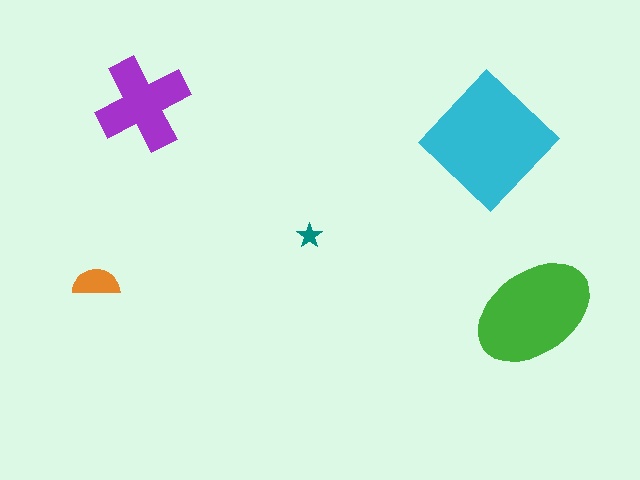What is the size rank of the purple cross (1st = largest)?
3rd.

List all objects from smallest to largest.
The teal star, the orange semicircle, the purple cross, the green ellipse, the cyan diamond.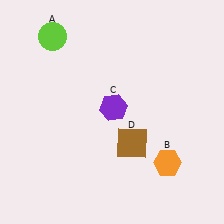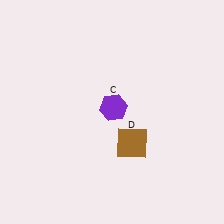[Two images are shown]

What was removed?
The orange hexagon (B), the lime circle (A) were removed in Image 2.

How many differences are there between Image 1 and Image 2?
There are 2 differences between the two images.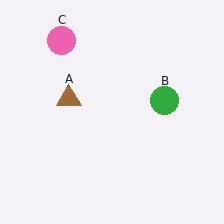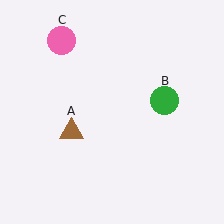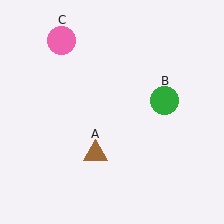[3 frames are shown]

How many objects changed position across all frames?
1 object changed position: brown triangle (object A).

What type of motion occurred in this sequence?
The brown triangle (object A) rotated counterclockwise around the center of the scene.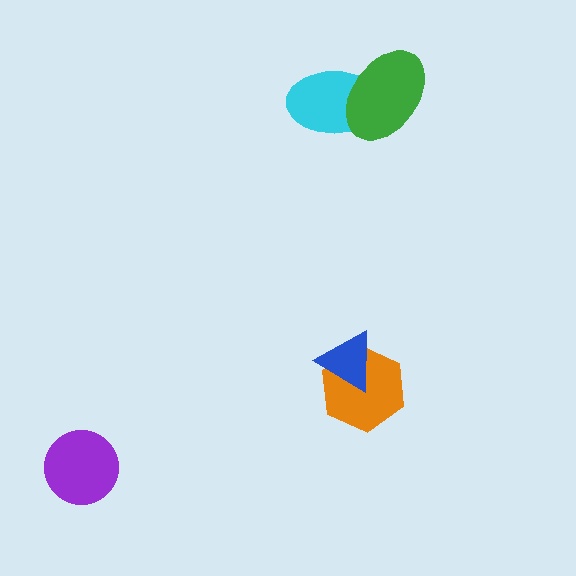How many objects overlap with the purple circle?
0 objects overlap with the purple circle.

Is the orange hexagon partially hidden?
Yes, it is partially covered by another shape.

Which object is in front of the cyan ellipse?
The green ellipse is in front of the cyan ellipse.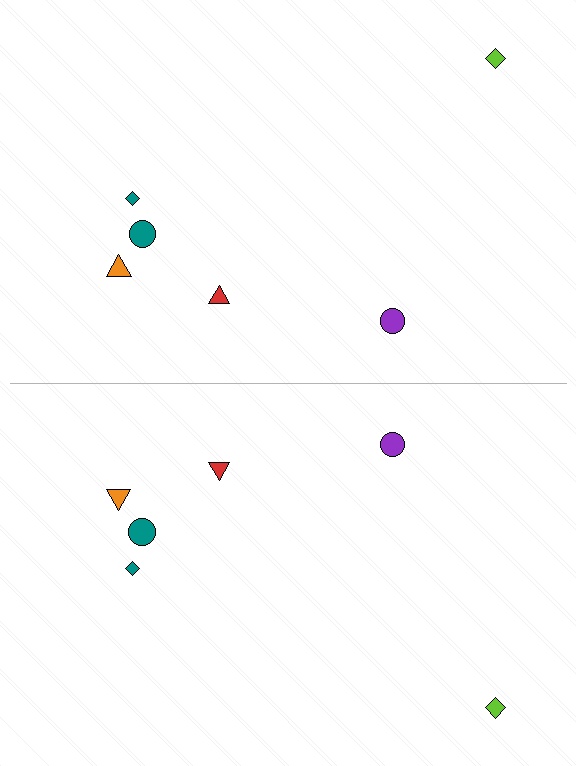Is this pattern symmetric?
Yes, this pattern has bilateral (reflection) symmetry.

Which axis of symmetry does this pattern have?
The pattern has a horizontal axis of symmetry running through the center of the image.